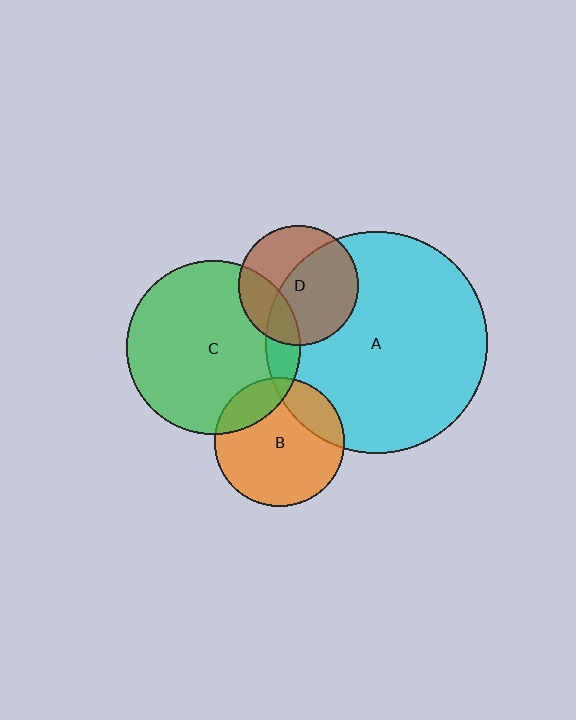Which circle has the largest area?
Circle A (cyan).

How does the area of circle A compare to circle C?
Approximately 1.6 times.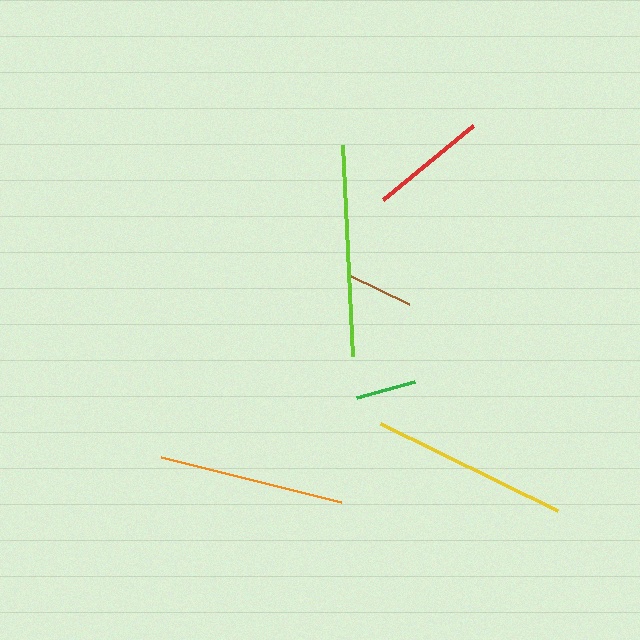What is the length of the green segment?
The green segment is approximately 60 pixels long.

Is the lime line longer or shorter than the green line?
The lime line is longer than the green line.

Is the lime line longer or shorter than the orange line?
The lime line is longer than the orange line.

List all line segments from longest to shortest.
From longest to shortest: lime, yellow, orange, red, brown, green.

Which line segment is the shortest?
The green line is the shortest at approximately 60 pixels.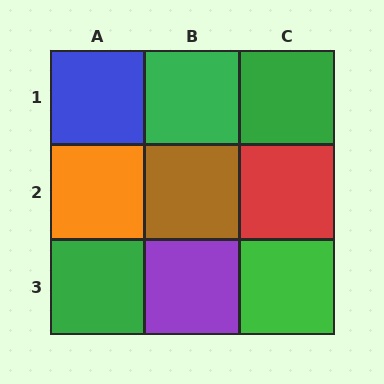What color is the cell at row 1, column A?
Blue.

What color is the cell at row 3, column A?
Green.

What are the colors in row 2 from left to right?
Orange, brown, red.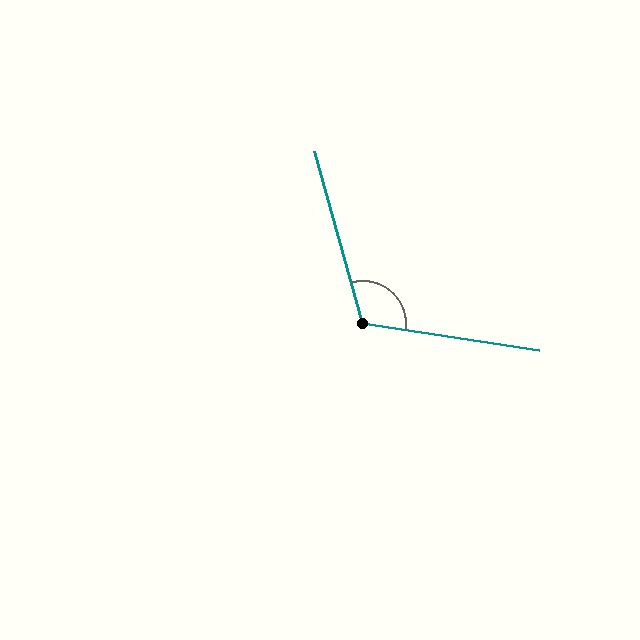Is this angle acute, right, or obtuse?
It is obtuse.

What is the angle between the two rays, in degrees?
Approximately 114 degrees.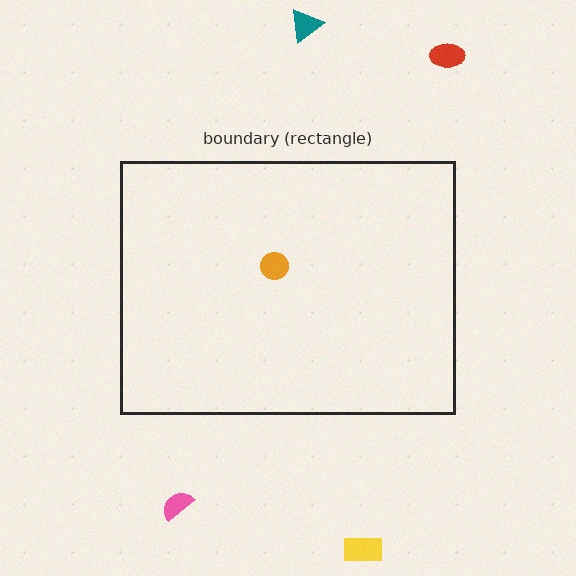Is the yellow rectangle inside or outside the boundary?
Outside.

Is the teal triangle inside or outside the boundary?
Outside.